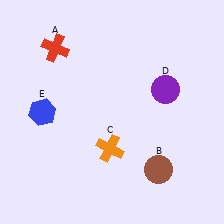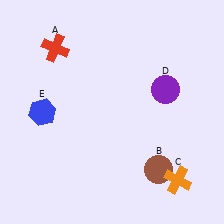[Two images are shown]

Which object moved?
The orange cross (C) moved right.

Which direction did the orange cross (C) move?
The orange cross (C) moved right.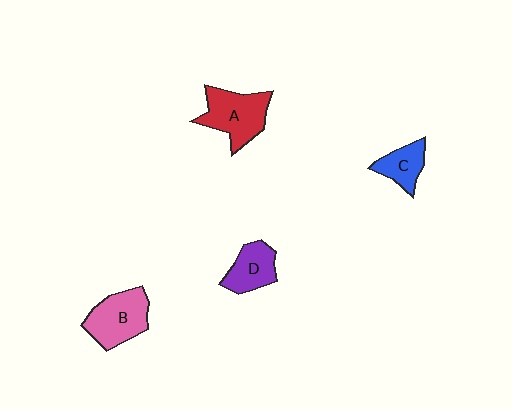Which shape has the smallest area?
Shape C (blue).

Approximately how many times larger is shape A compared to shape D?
Approximately 1.5 times.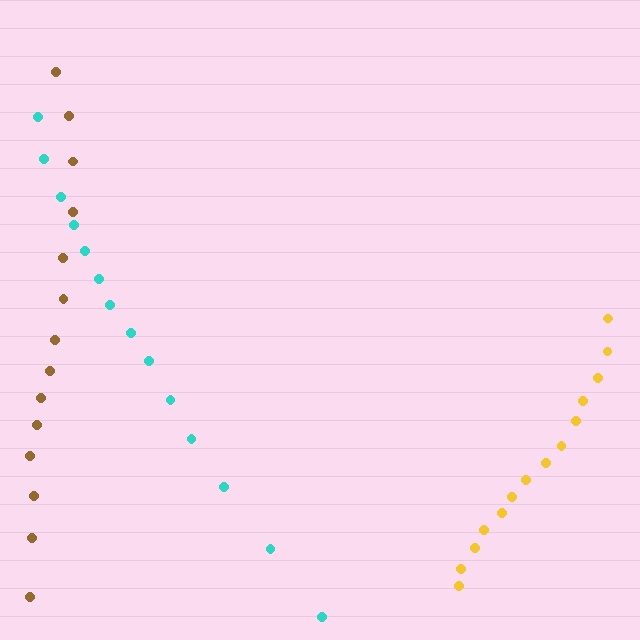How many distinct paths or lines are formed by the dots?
There are 3 distinct paths.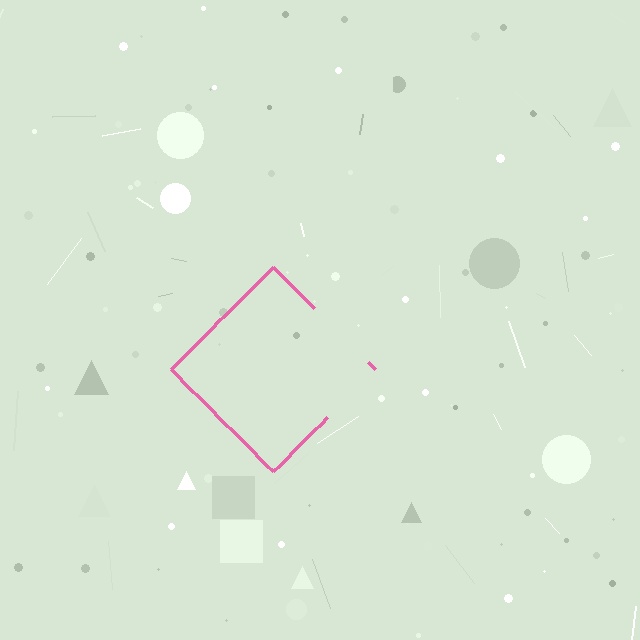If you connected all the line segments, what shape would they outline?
They would outline a diamond.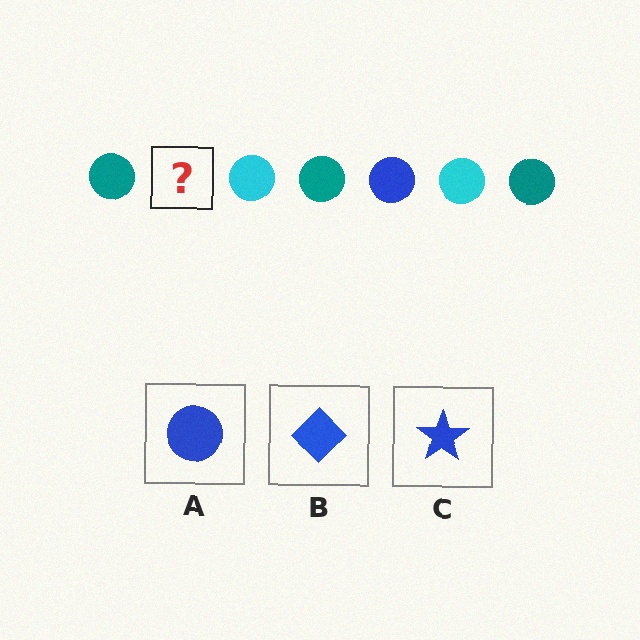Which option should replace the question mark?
Option A.